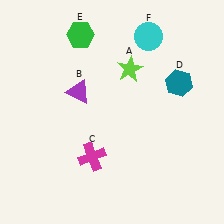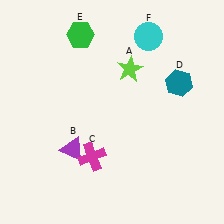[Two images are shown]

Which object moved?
The purple triangle (B) moved down.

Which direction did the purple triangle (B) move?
The purple triangle (B) moved down.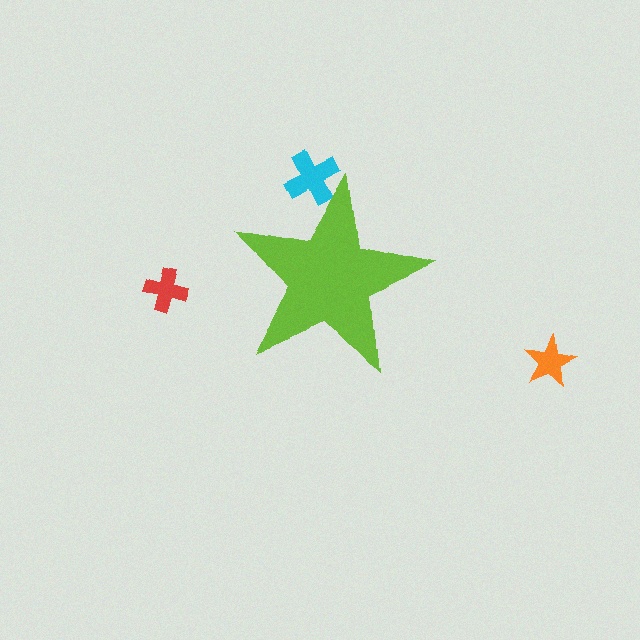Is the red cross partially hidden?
No, the red cross is fully visible.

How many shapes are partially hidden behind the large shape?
1 shape is partially hidden.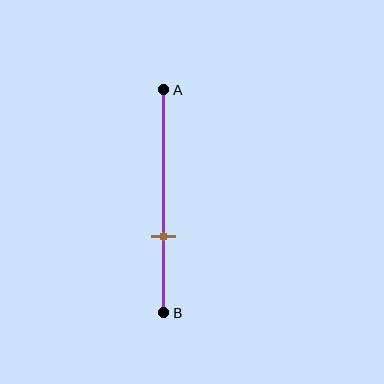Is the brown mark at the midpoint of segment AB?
No, the mark is at about 65% from A, not at the 50% midpoint.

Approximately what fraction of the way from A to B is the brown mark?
The brown mark is approximately 65% of the way from A to B.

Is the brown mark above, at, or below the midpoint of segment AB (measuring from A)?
The brown mark is below the midpoint of segment AB.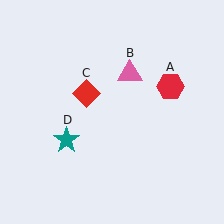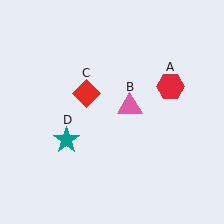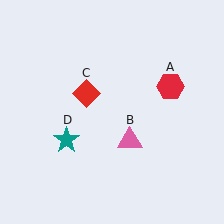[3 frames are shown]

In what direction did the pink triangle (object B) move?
The pink triangle (object B) moved down.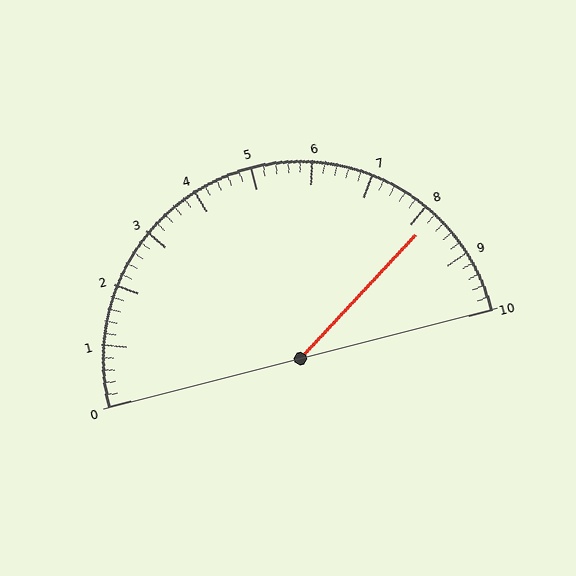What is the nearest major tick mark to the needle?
The nearest major tick mark is 8.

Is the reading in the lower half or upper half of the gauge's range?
The reading is in the upper half of the range (0 to 10).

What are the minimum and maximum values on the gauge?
The gauge ranges from 0 to 10.